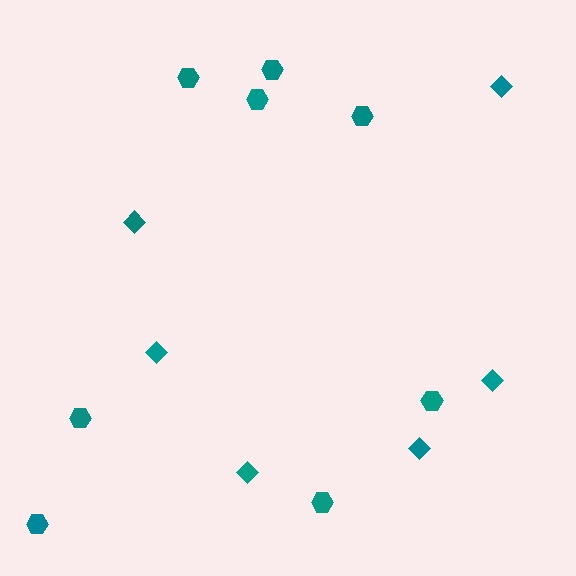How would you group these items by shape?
There are 2 groups: one group of diamonds (6) and one group of hexagons (8).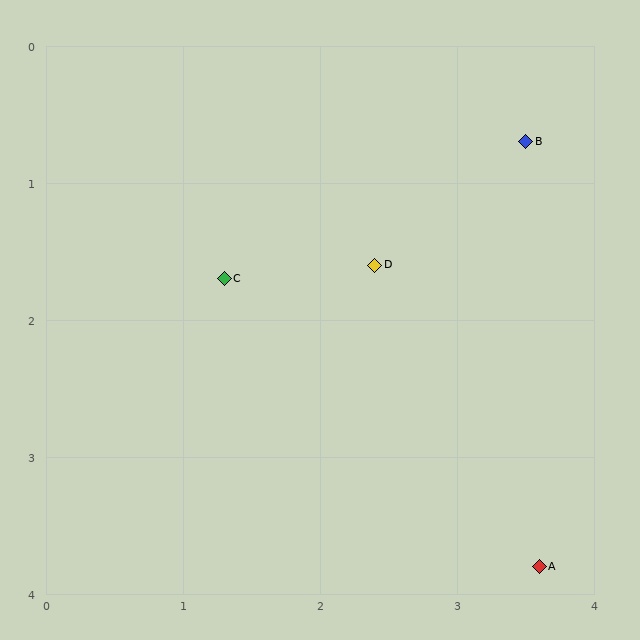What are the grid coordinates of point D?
Point D is at approximately (2.4, 1.6).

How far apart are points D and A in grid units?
Points D and A are about 2.5 grid units apart.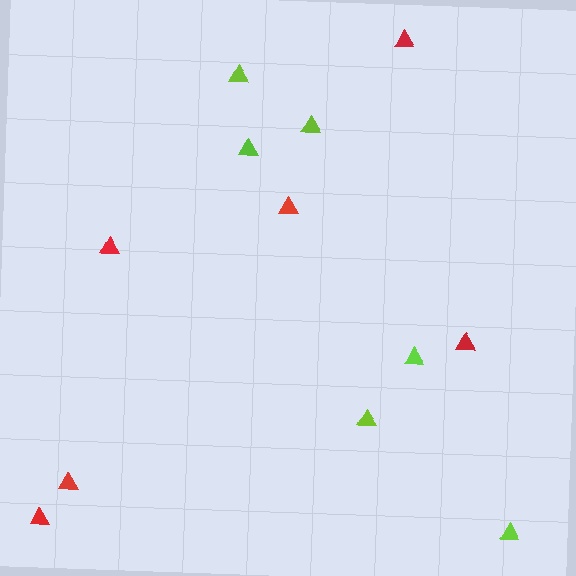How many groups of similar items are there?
There are 2 groups: one group of red triangles (6) and one group of lime triangles (6).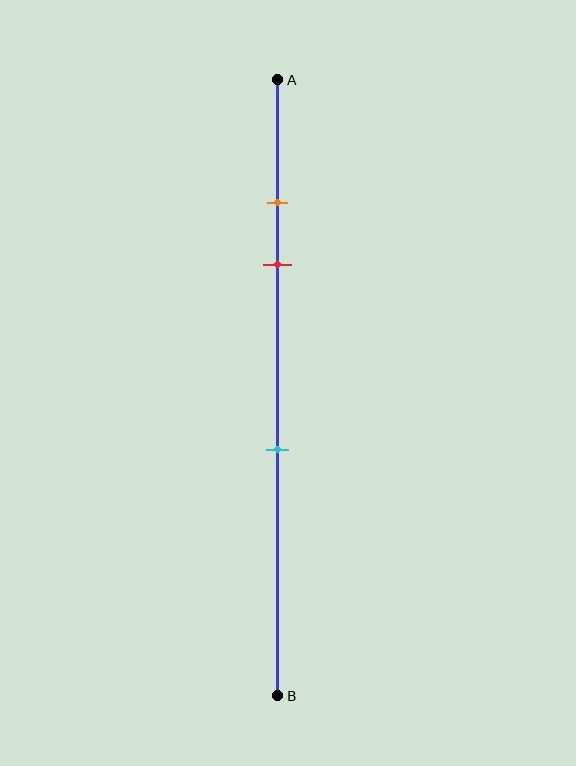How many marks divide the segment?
There are 3 marks dividing the segment.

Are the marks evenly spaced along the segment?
No, the marks are not evenly spaced.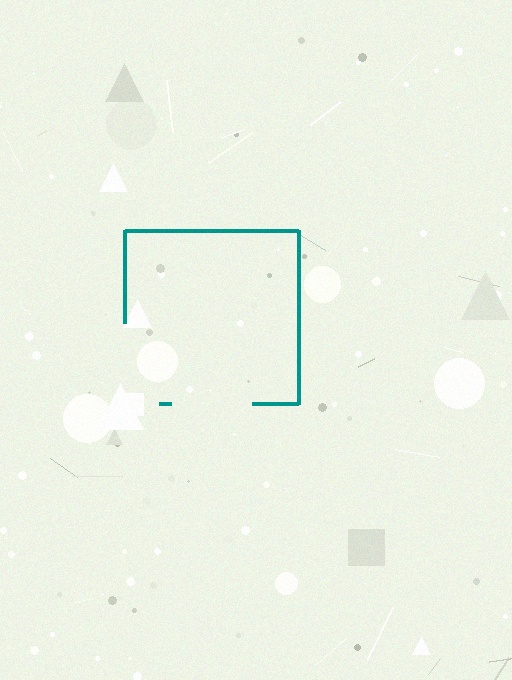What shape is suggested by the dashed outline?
The dashed outline suggests a square.